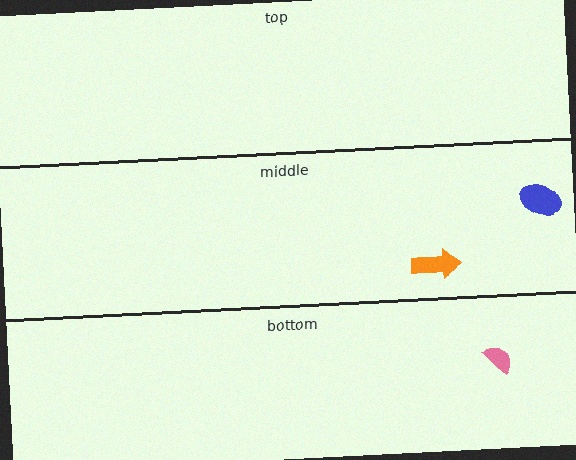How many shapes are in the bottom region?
1.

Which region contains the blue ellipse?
The middle region.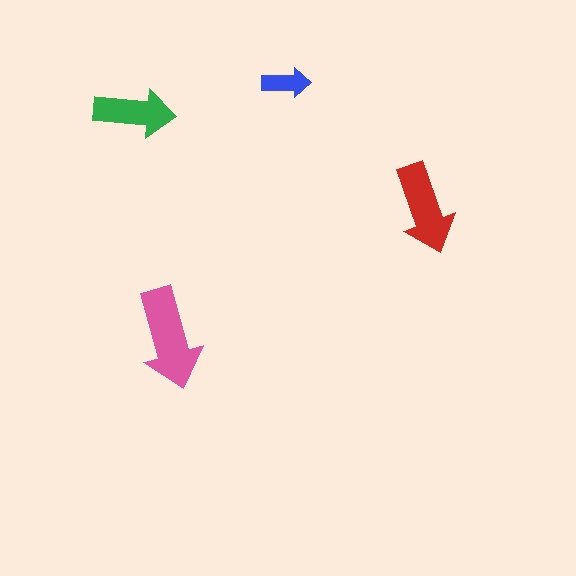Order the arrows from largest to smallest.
the pink one, the red one, the green one, the blue one.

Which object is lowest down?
The pink arrow is bottommost.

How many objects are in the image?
There are 4 objects in the image.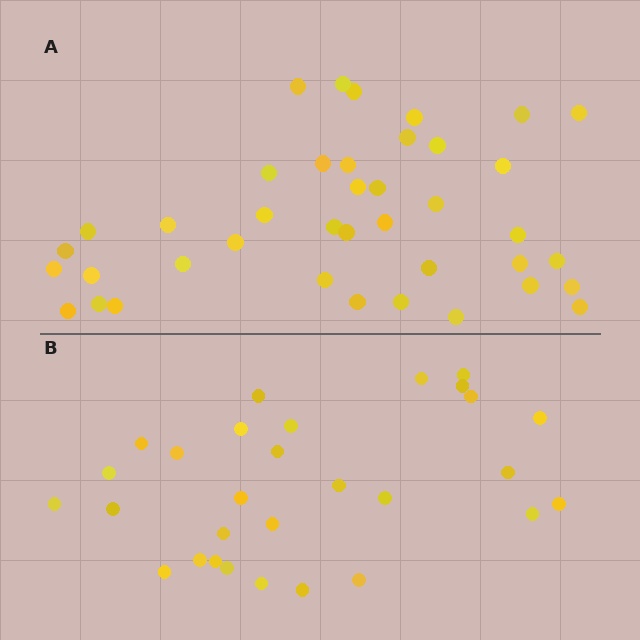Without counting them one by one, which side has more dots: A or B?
Region A (the top region) has more dots.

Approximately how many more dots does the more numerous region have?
Region A has roughly 12 or so more dots than region B.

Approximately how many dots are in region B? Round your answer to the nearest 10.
About 30 dots. (The exact count is 29, which rounds to 30.)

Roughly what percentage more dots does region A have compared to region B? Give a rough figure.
About 40% more.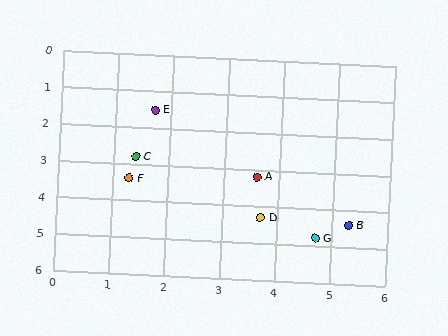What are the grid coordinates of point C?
Point C is at approximately (1.4, 2.8).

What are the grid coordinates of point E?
Point E is at approximately (1.7, 1.5).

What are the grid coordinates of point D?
Point D is at approximately (3.7, 4.3).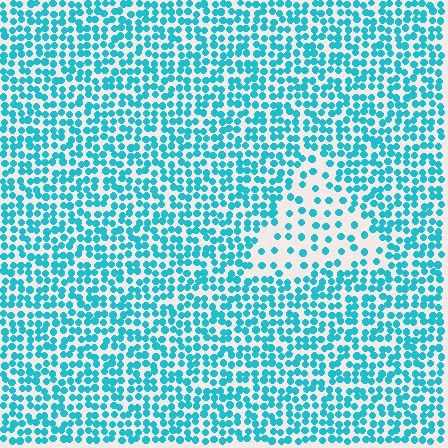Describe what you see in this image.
The image contains small cyan elements arranged at two different densities. A triangle-shaped region is visible where the elements are less densely packed than the surrounding area.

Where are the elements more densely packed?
The elements are more densely packed outside the triangle boundary.